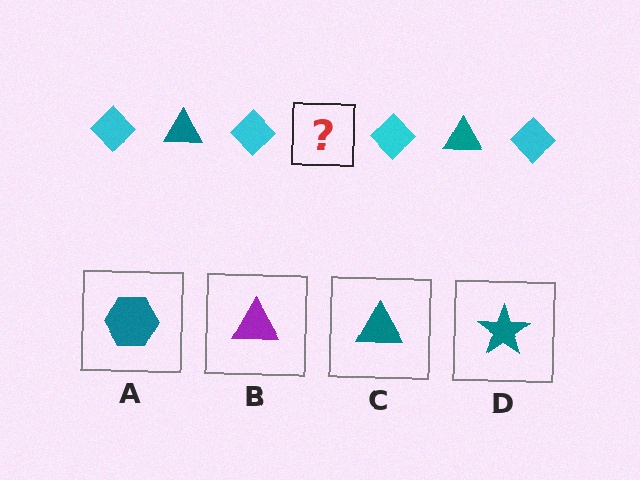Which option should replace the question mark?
Option C.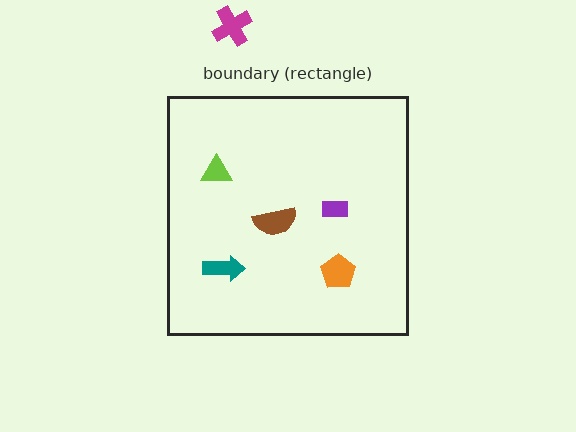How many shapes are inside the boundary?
5 inside, 1 outside.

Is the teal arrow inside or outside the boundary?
Inside.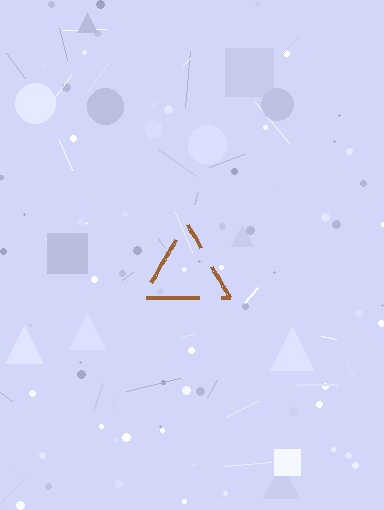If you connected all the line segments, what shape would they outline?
They would outline a triangle.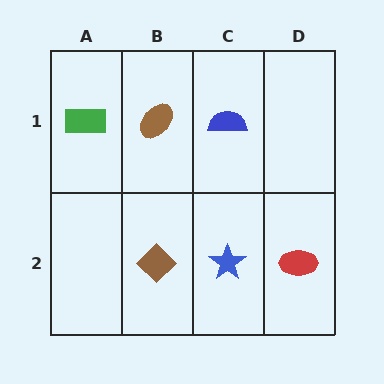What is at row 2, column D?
A red ellipse.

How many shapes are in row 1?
3 shapes.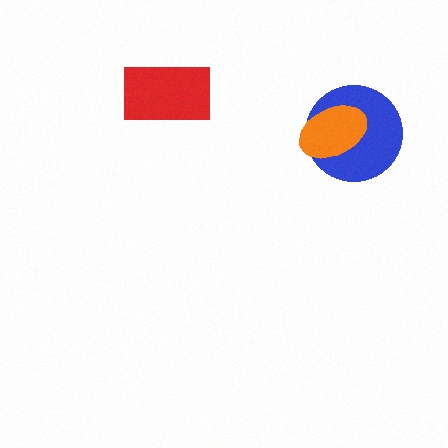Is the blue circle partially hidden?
Yes, it is partially covered by another shape.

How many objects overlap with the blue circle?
1 object overlaps with the blue circle.